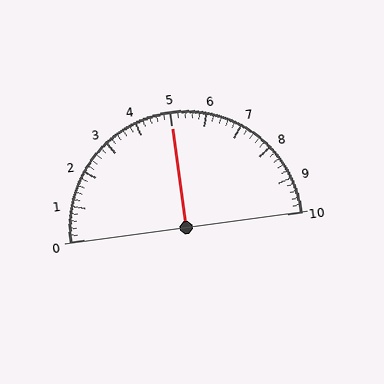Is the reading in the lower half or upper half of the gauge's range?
The reading is in the upper half of the range (0 to 10).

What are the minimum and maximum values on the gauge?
The gauge ranges from 0 to 10.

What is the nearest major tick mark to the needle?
The nearest major tick mark is 5.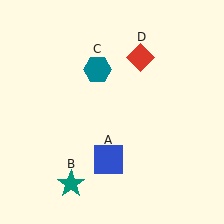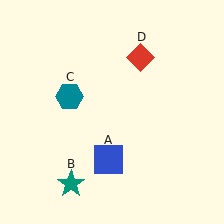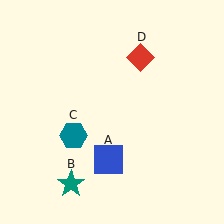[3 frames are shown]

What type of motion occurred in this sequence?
The teal hexagon (object C) rotated counterclockwise around the center of the scene.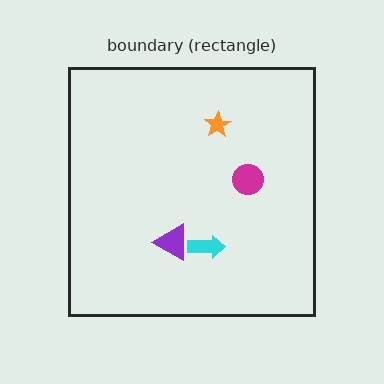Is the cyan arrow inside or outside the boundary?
Inside.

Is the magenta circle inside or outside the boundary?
Inside.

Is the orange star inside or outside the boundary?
Inside.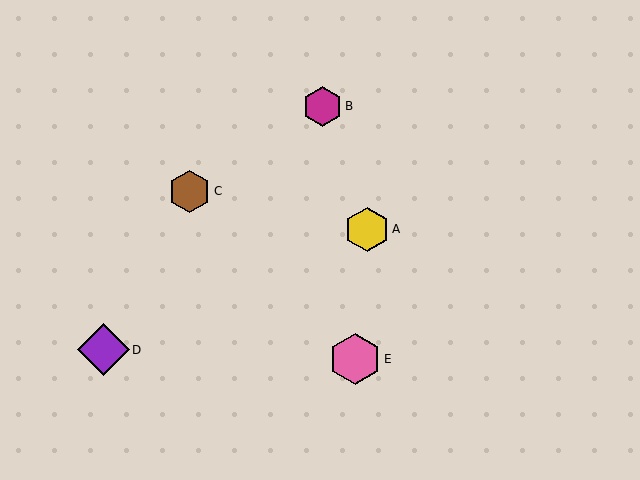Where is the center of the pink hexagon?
The center of the pink hexagon is at (355, 359).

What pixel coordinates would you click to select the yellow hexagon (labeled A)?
Click at (367, 229) to select the yellow hexagon A.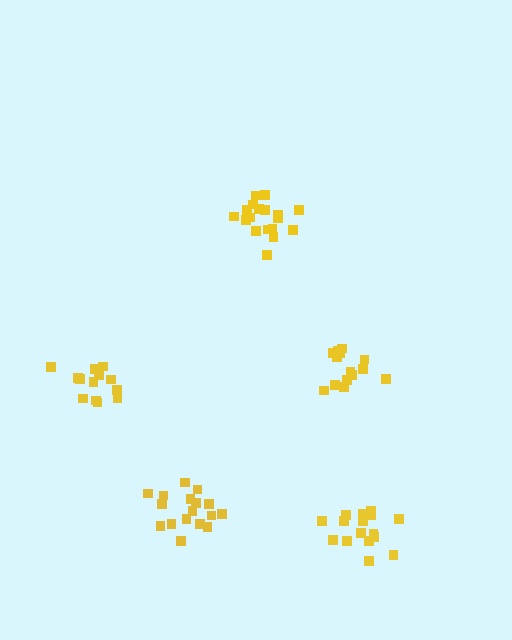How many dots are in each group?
Group 1: 16 dots, Group 2: 15 dots, Group 3: 18 dots, Group 4: 17 dots, Group 5: 14 dots (80 total).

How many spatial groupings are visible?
There are 5 spatial groupings.